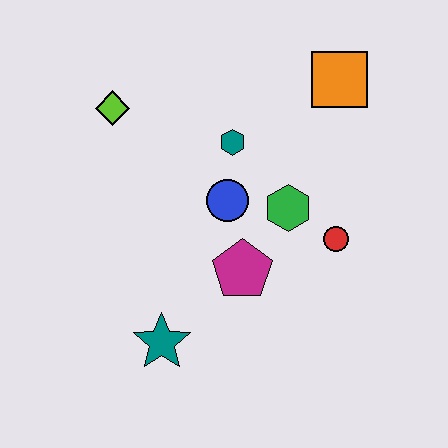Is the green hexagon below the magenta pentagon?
No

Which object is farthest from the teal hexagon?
The teal star is farthest from the teal hexagon.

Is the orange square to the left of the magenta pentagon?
No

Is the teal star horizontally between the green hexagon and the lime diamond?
Yes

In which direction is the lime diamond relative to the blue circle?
The lime diamond is to the left of the blue circle.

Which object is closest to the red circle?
The green hexagon is closest to the red circle.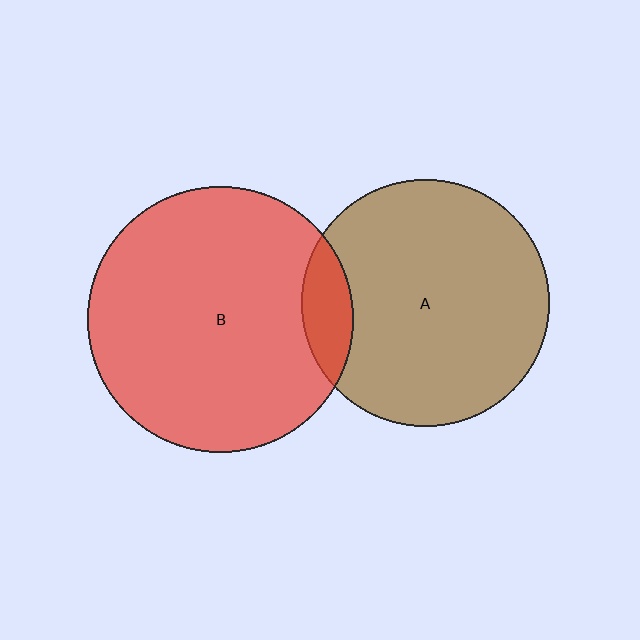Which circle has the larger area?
Circle B (red).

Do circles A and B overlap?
Yes.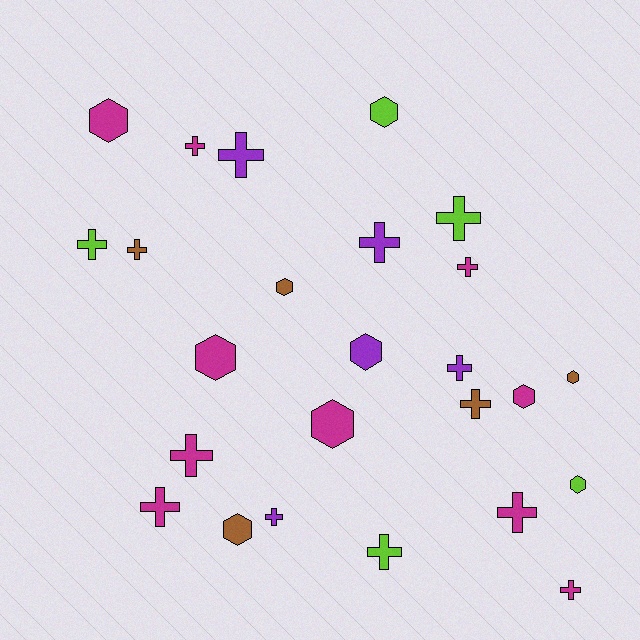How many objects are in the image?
There are 25 objects.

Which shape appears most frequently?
Cross, with 15 objects.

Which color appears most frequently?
Magenta, with 10 objects.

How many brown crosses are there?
There are 2 brown crosses.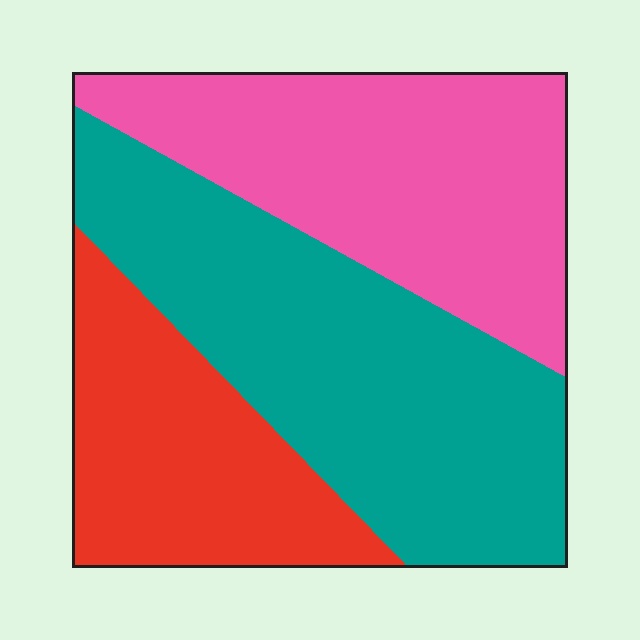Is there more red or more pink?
Pink.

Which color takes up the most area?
Teal, at roughly 40%.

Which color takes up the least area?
Red, at roughly 25%.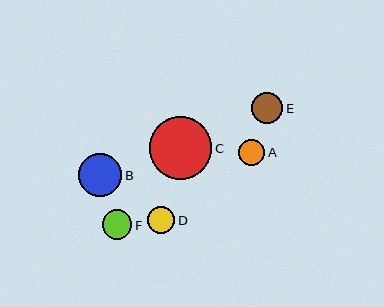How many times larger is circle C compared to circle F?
Circle C is approximately 2.1 times the size of circle F.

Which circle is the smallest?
Circle A is the smallest with a size of approximately 26 pixels.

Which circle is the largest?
Circle C is the largest with a size of approximately 63 pixels.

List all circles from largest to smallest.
From largest to smallest: C, B, E, F, D, A.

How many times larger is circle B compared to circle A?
Circle B is approximately 1.7 times the size of circle A.